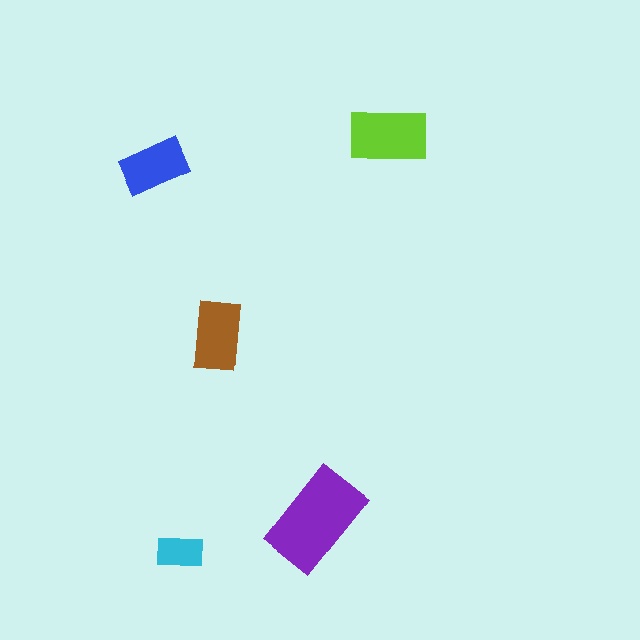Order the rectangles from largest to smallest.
the purple one, the lime one, the brown one, the blue one, the cyan one.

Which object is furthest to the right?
The lime rectangle is rightmost.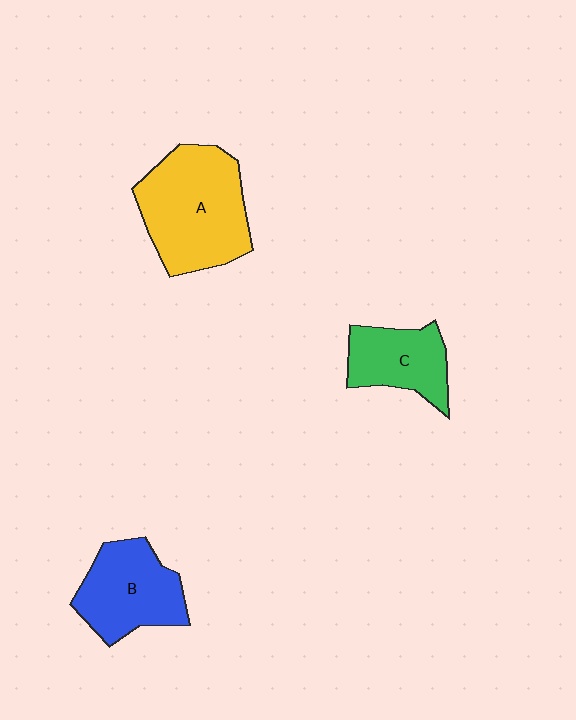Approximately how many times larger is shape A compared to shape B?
Approximately 1.4 times.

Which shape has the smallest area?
Shape C (green).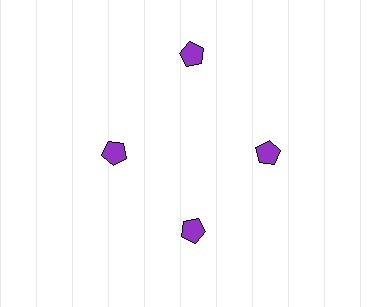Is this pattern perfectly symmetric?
No. The 4 purple pentagons are arranged in a ring, but one element near the 12 o'clock position is pushed outward from the center, breaking the 4-fold rotational symmetry.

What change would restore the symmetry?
The symmetry would be restored by moving it inward, back onto the ring so that all 4 pentagons sit at equal angles and equal distance from the center.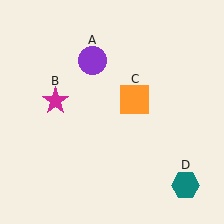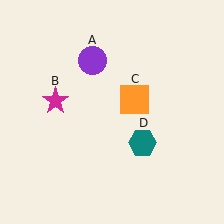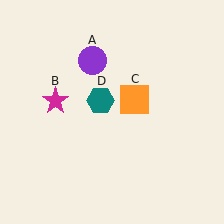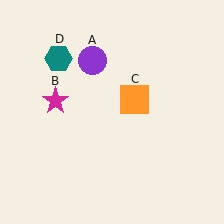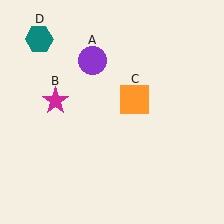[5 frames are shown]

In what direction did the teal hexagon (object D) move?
The teal hexagon (object D) moved up and to the left.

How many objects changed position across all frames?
1 object changed position: teal hexagon (object D).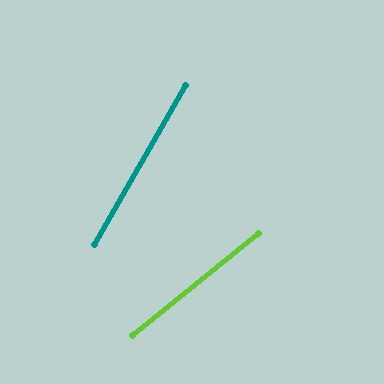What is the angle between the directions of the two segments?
Approximately 21 degrees.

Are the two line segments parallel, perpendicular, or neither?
Neither parallel nor perpendicular — they differ by about 21°.